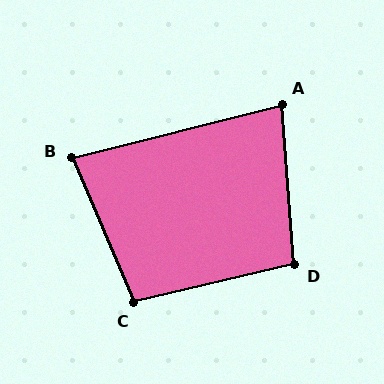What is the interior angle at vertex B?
Approximately 81 degrees (acute).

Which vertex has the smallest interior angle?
A, at approximately 80 degrees.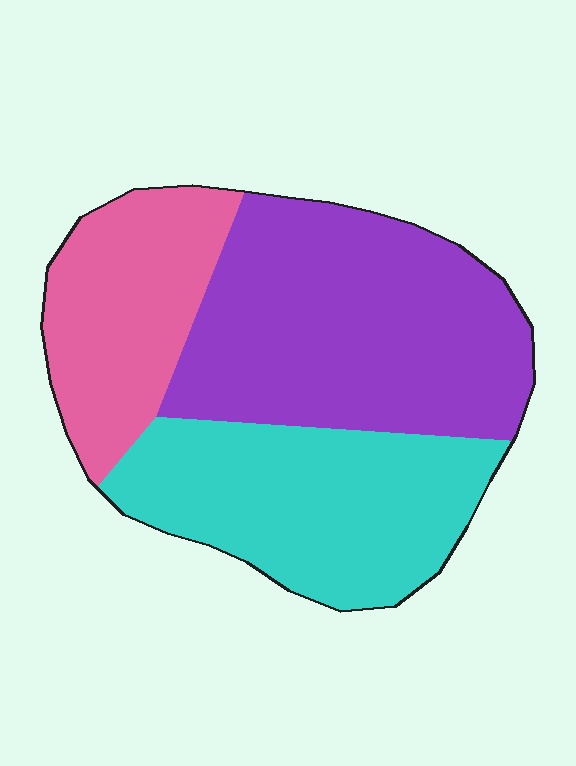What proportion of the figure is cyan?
Cyan takes up about one third (1/3) of the figure.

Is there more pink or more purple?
Purple.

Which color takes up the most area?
Purple, at roughly 45%.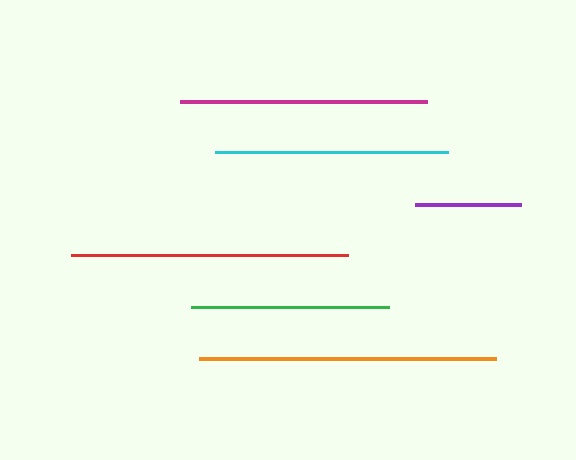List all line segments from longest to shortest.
From longest to shortest: orange, red, magenta, cyan, green, purple.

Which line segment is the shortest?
The purple line is the shortest at approximately 106 pixels.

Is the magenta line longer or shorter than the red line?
The red line is longer than the magenta line.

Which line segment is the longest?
The orange line is the longest at approximately 297 pixels.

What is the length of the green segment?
The green segment is approximately 198 pixels long.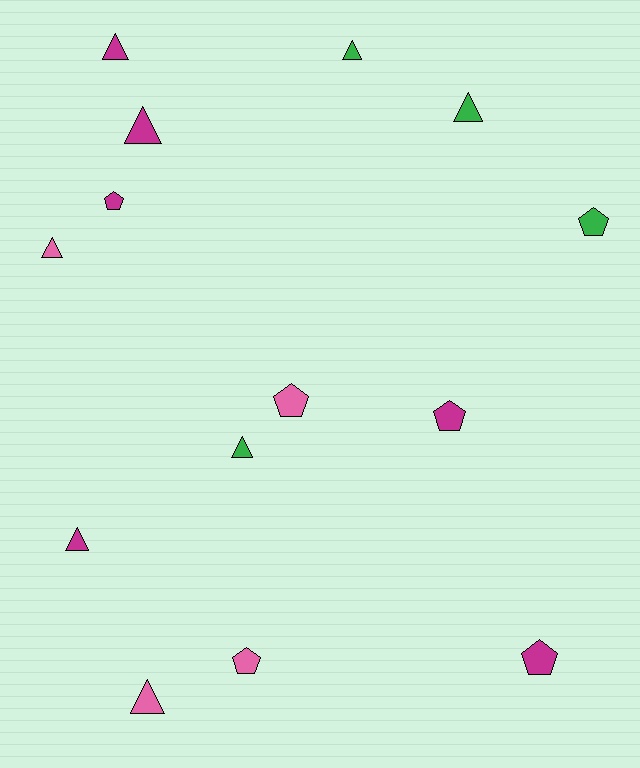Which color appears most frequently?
Magenta, with 6 objects.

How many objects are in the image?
There are 14 objects.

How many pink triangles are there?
There are 2 pink triangles.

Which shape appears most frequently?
Triangle, with 8 objects.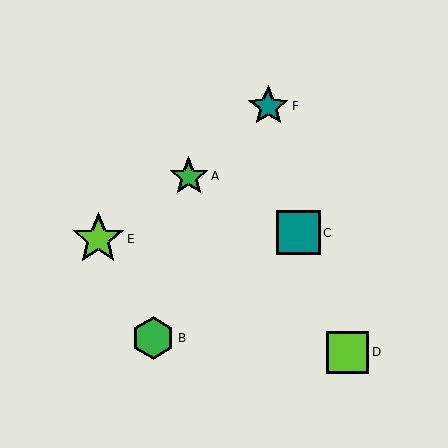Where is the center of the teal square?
The center of the teal square is at (298, 233).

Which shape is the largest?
The lime star (labeled E) is the largest.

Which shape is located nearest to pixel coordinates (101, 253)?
The lime star (labeled E) at (98, 239) is nearest to that location.